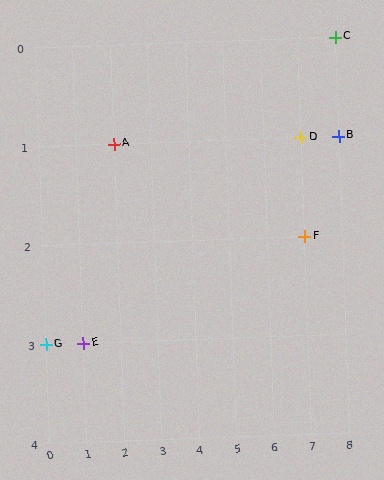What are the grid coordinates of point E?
Point E is at grid coordinates (1, 3).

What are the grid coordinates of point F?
Point F is at grid coordinates (7, 2).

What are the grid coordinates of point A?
Point A is at grid coordinates (2, 1).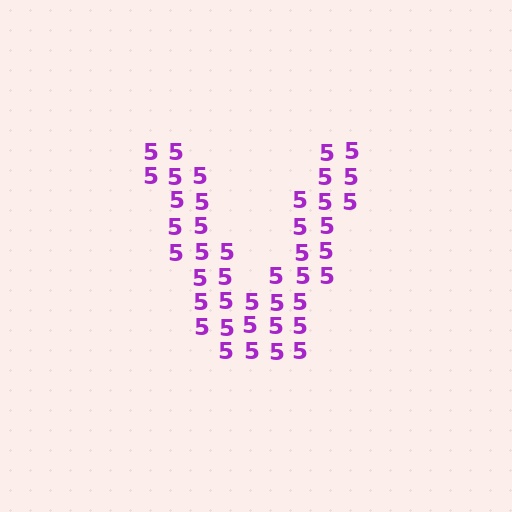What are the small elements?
The small elements are digit 5's.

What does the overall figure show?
The overall figure shows the letter V.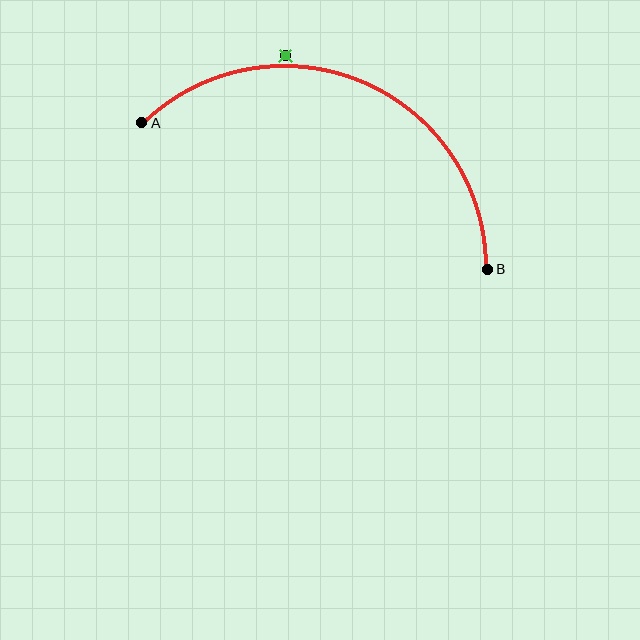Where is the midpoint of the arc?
The arc midpoint is the point on the curve farthest from the straight line joining A and B. It sits above that line.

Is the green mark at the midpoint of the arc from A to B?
No — the green mark does not lie on the arc at all. It sits slightly outside the curve.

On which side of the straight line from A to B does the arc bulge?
The arc bulges above the straight line connecting A and B.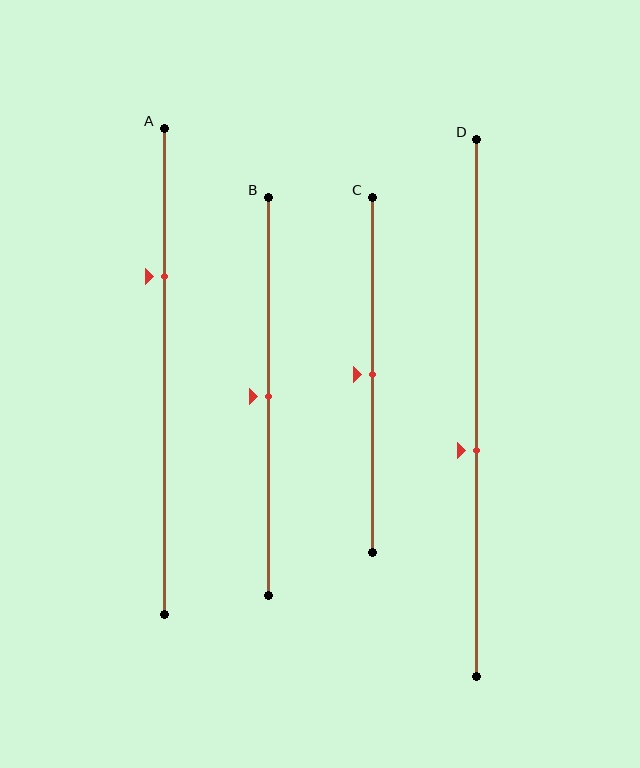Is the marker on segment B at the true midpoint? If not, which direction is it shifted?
Yes, the marker on segment B is at the true midpoint.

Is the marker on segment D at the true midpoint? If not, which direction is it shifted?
No, the marker on segment D is shifted downward by about 8% of the segment length.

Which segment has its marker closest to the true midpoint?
Segment B has its marker closest to the true midpoint.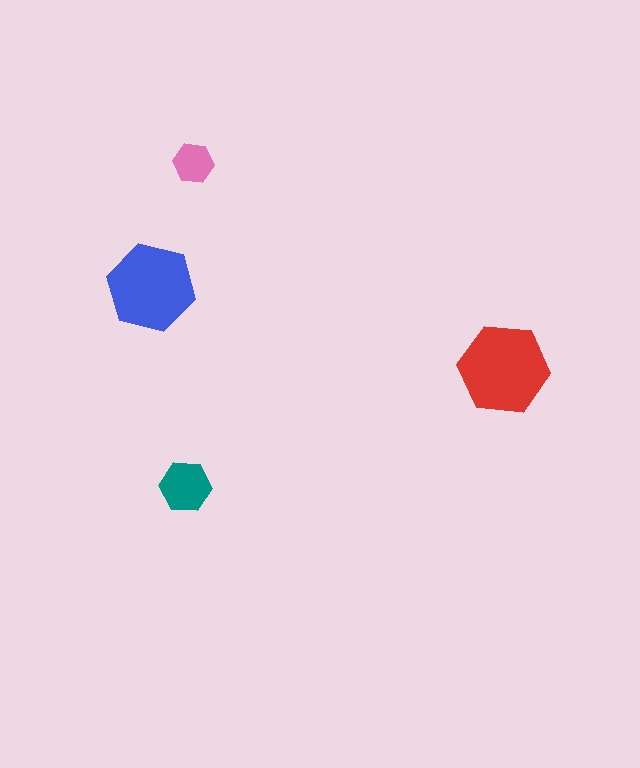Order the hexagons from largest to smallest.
the red one, the blue one, the teal one, the pink one.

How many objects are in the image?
There are 4 objects in the image.